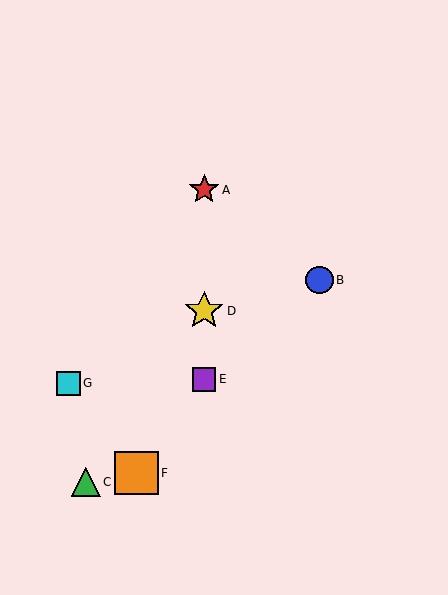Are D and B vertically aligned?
No, D is at x≈204 and B is at x≈319.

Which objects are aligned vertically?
Objects A, D, E are aligned vertically.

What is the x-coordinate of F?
Object F is at x≈137.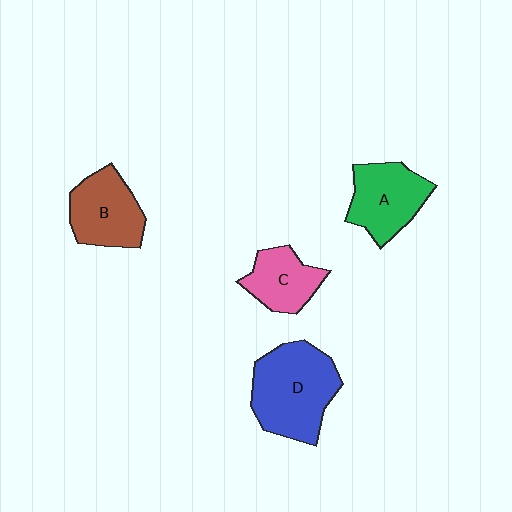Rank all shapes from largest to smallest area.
From largest to smallest: D (blue), A (green), B (brown), C (pink).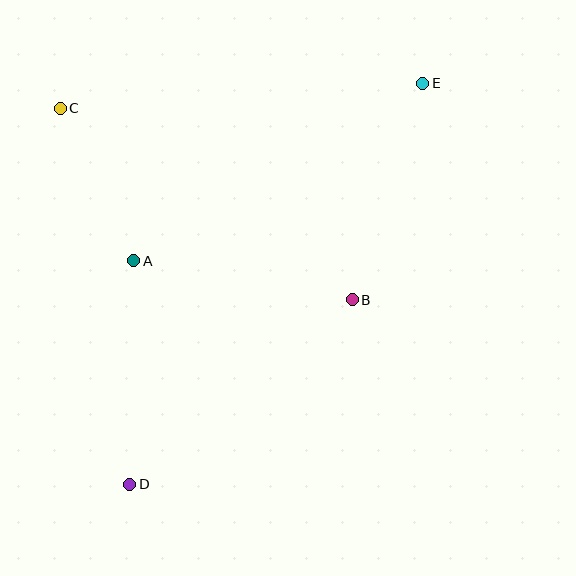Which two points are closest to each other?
Points A and C are closest to each other.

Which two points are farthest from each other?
Points D and E are farthest from each other.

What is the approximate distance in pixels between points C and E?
The distance between C and E is approximately 363 pixels.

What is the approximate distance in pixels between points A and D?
The distance between A and D is approximately 223 pixels.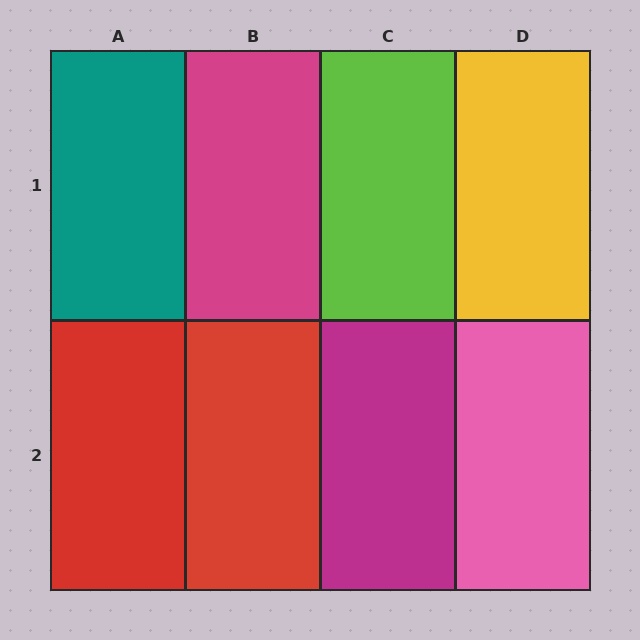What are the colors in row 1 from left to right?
Teal, magenta, lime, yellow.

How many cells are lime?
1 cell is lime.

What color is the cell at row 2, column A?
Red.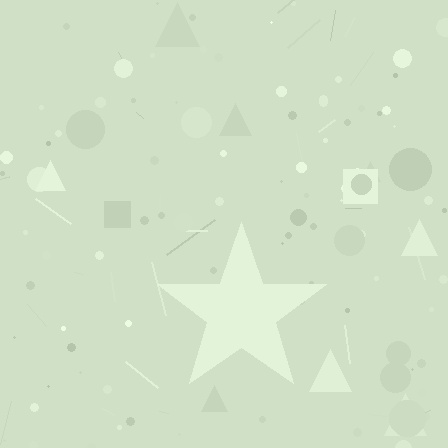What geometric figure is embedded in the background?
A star is embedded in the background.